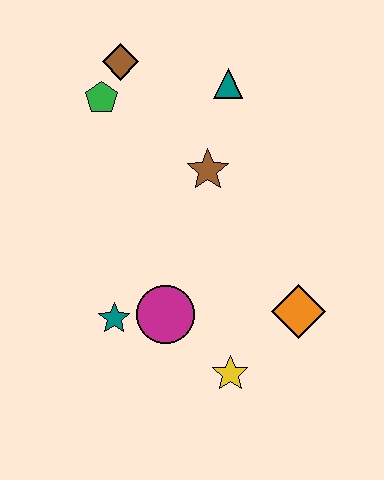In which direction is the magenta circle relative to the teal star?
The magenta circle is to the right of the teal star.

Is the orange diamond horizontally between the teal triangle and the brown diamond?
No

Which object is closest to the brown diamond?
The green pentagon is closest to the brown diamond.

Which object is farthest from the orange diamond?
The brown diamond is farthest from the orange diamond.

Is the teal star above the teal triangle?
No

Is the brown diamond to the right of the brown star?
No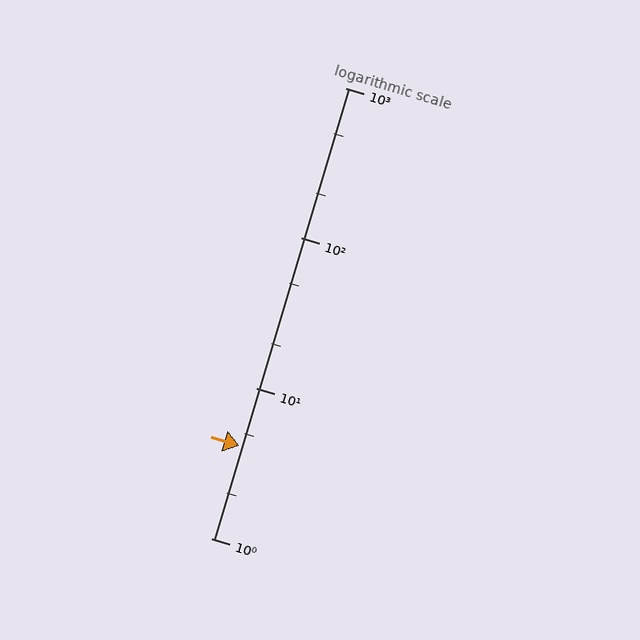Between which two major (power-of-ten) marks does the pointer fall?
The pointer is between 1 and 10.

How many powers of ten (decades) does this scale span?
The scale spans 3 decades, from 1 to 1000.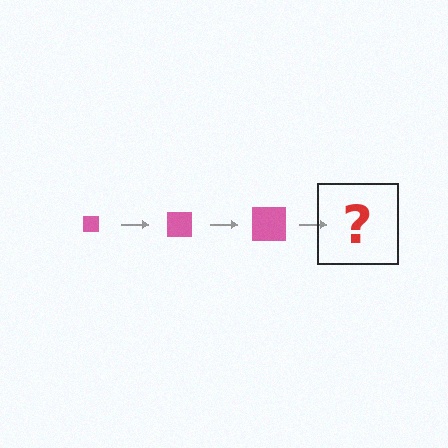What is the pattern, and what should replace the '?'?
The pattern is that the square gets progressively larger each step. The '?' should be a pink square, larger than the previous one.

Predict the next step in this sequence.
The next step is a pink square, larger than the previous one.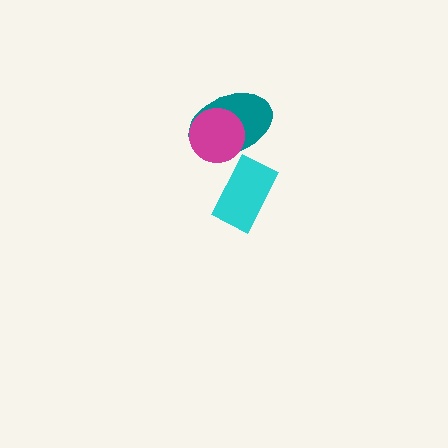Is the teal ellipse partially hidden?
Yes, it is partially covered by another shape.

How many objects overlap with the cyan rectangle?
0 objects overlap with the cyan rectangle.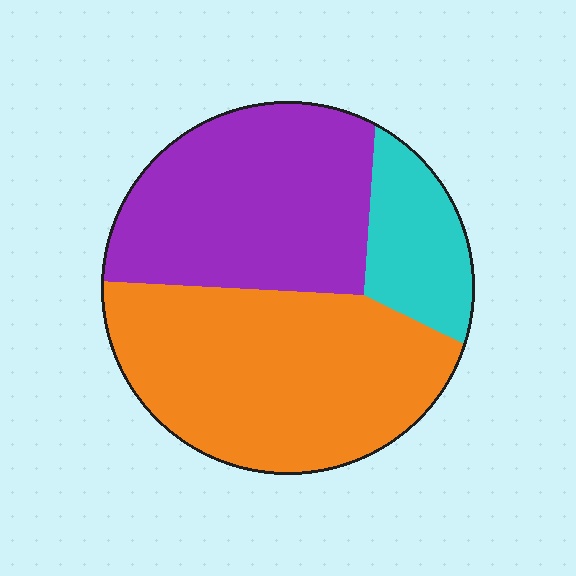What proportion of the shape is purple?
Purple covers about 40% of the shape.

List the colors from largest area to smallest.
From largest to smallest: orange, purple, cyan.